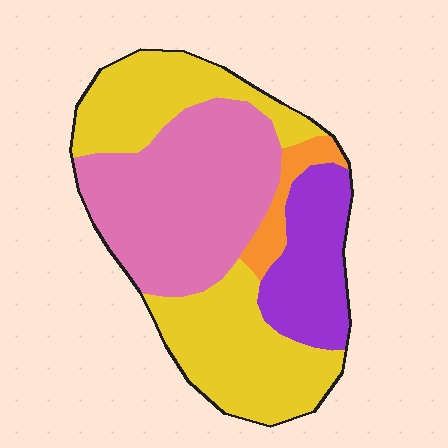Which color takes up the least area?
Orange, at roughly 5%.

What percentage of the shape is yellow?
Yellow takes up between a quarter and a half of the shape.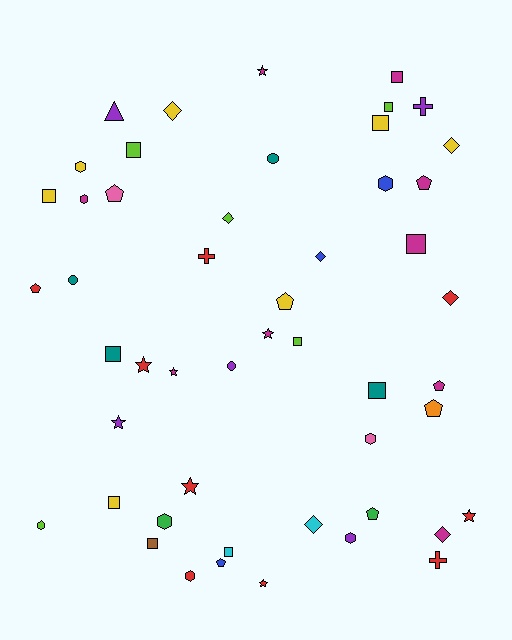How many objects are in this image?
There are 50 objects.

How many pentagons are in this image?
There are 8 pentagons.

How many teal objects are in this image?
There are 4 teal objects.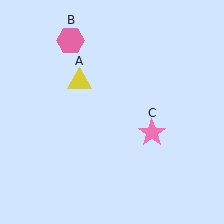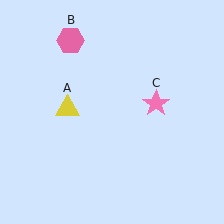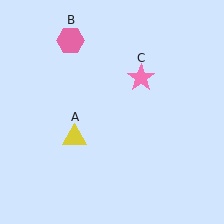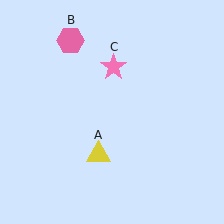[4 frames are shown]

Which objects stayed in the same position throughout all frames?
Pink hexagon (object B) remained stationary.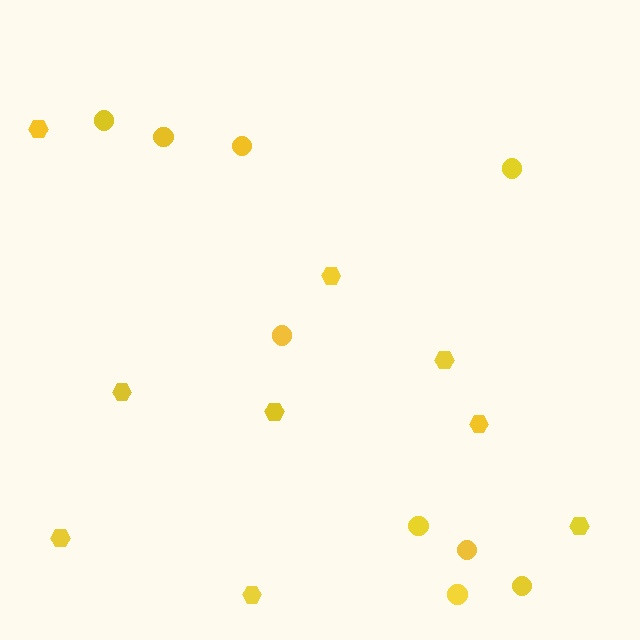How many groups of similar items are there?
There are 2 groups: one group of circles (9) and one group of hexagons (9).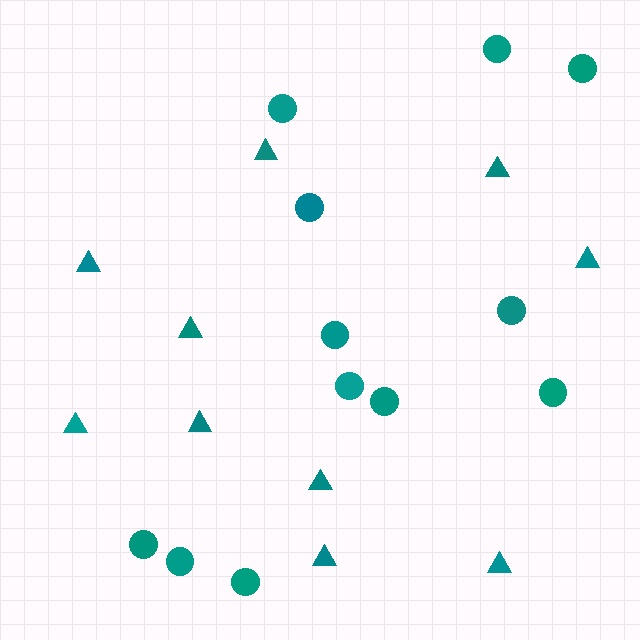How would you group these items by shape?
There are 2 groups: one group of triangles (10) and one group of circles (12).